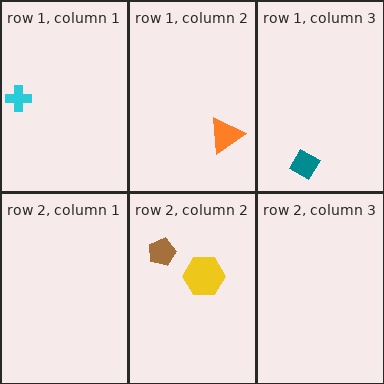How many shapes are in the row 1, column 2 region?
1.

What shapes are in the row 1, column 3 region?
The teal diamond.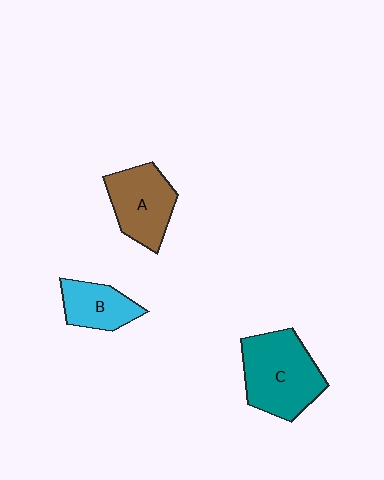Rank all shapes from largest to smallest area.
From largest to smallest: C (teal), A (brown), B (cyan).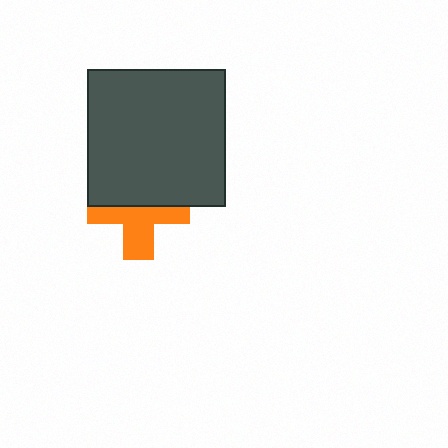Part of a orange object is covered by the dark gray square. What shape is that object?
It is a cross.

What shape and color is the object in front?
The object in front is a dark gray square.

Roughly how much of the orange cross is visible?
About half of it is visible (roughly 52%).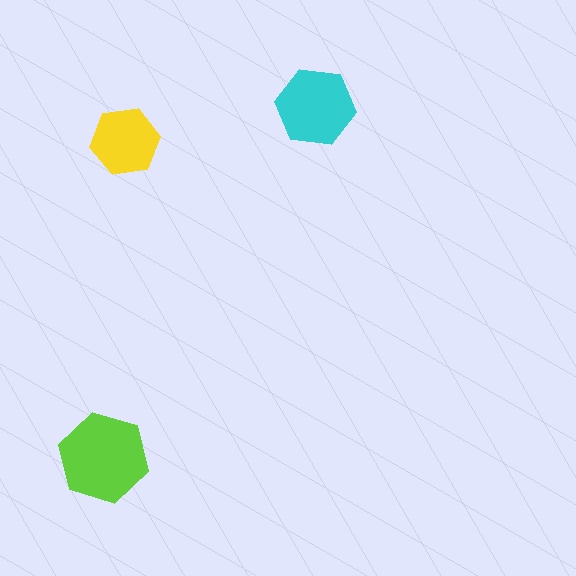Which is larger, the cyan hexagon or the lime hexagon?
The lime one.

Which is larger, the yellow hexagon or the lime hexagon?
The lime one.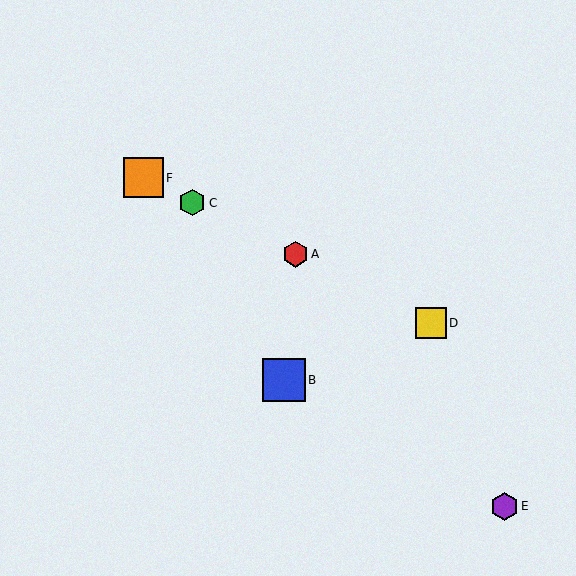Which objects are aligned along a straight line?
Objects A, C, D, F are aligned along a straight line.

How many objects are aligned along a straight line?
4 objects (A, C, D, F) are aligned along a straight line.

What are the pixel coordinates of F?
Object F is at (143, 178).